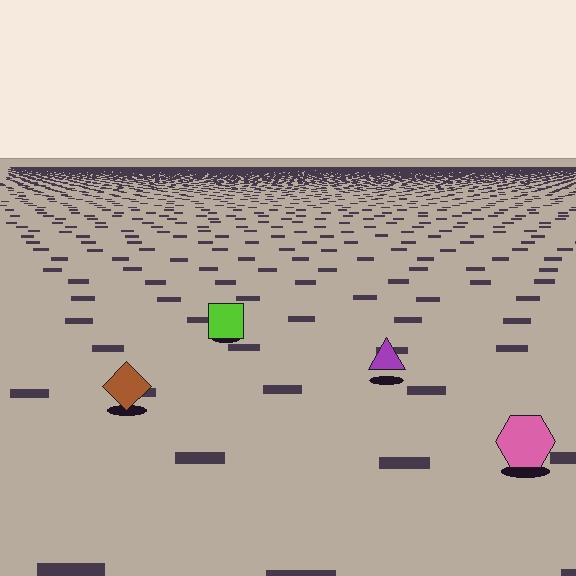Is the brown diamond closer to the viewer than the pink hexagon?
No. The pink hexagon is closer — you can tell from the texture gradient: the ground texture is coarser near it.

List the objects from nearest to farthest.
From nearest to farthest: the pink hexagon, the brown diamond, the purple triangle, the lime square.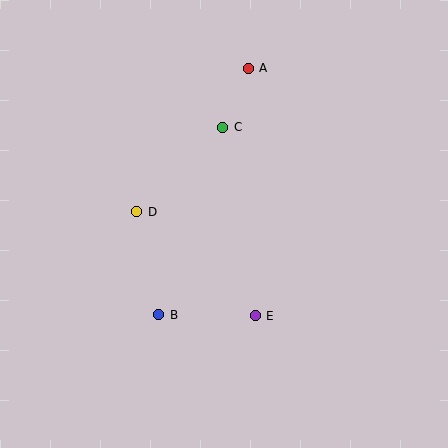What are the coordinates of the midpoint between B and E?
The midpoint between B and E is at (207, 315).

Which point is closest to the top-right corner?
Point A is closest to the top-right corner.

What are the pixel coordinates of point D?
Point D is at (137, 212).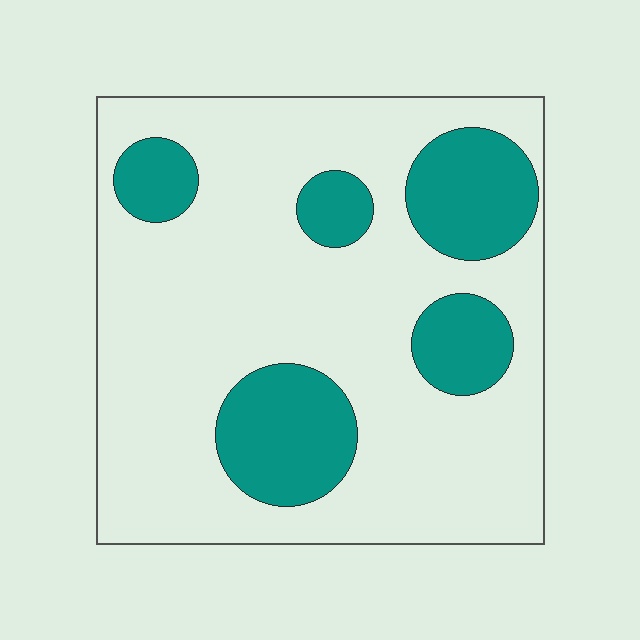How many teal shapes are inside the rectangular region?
5.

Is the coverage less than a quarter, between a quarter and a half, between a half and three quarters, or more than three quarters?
Less than a quarter.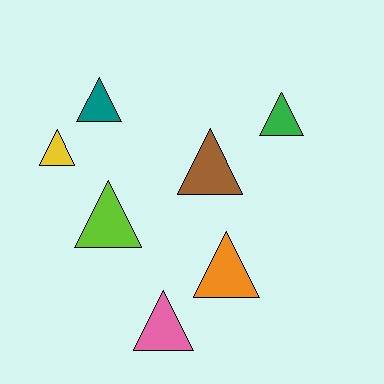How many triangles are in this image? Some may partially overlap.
There are 7 triangles.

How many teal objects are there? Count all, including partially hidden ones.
There is 1 teal object.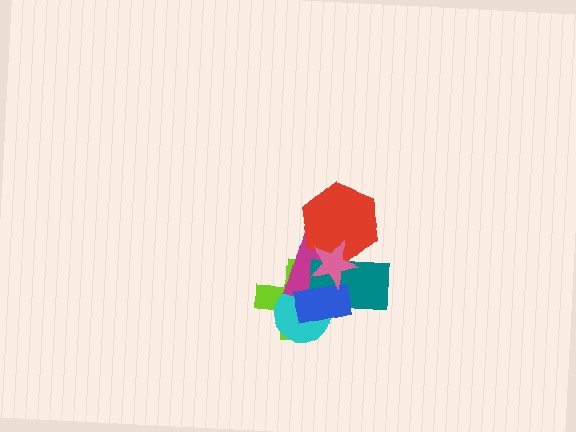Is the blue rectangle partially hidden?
Yes, it is partially covered by another shape.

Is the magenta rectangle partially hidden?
Yes, it is partially covered by another shape.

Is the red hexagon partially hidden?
Yes, it is partially covered by another shape.